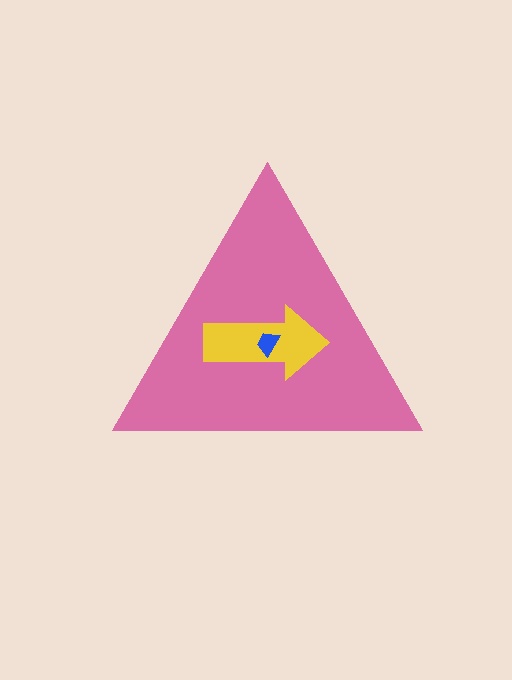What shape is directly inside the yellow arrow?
The blue trapezoid.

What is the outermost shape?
The pink triangle.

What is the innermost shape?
The blue trapezoid.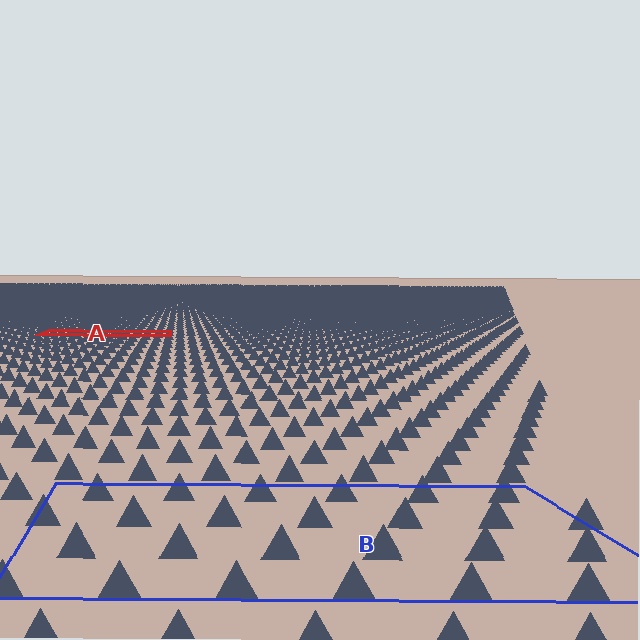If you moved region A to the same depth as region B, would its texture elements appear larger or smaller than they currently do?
They would appear larger. At a closer depth, the same texture elements are projected at a bigger on-screen size.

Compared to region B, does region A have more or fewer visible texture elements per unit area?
Region A has more texture elements per unit area — they are packed more densely because it is farther away.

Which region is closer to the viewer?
Region B is closer. The texture elements there are larger and more spread out.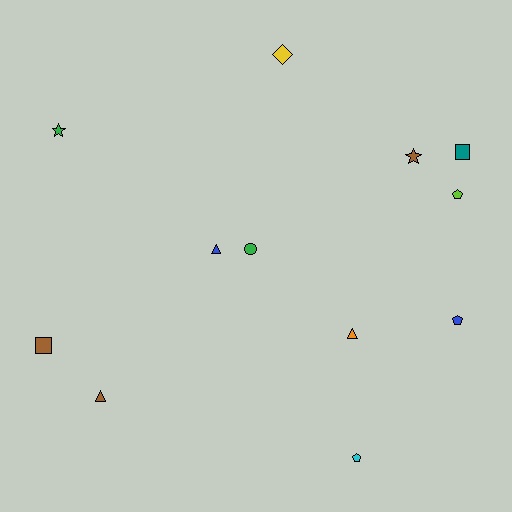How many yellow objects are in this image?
There is 1 yellow object.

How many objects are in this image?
There are 12 objects.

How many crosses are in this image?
There are no crosses.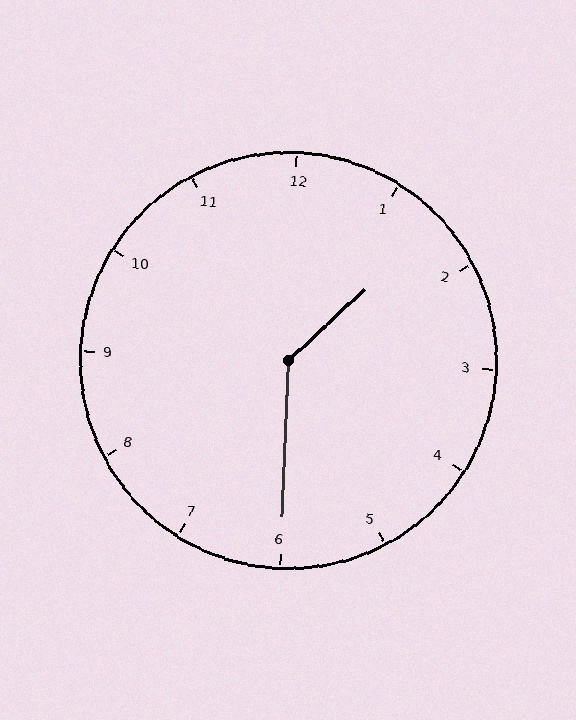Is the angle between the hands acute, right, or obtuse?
It is obtuse.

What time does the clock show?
1:30.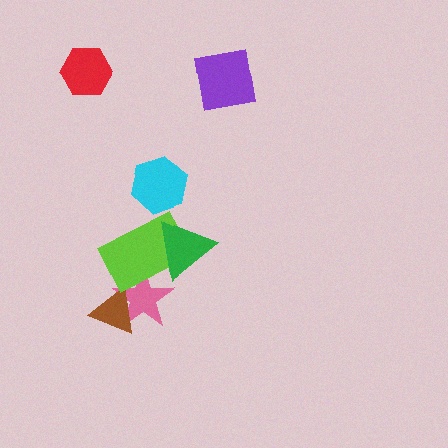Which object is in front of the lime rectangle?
The green triangle is in front of the lime rectangle.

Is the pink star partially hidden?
Yes, it is partially covered by another shape.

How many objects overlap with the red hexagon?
0 objects overlap with the red hexagon.